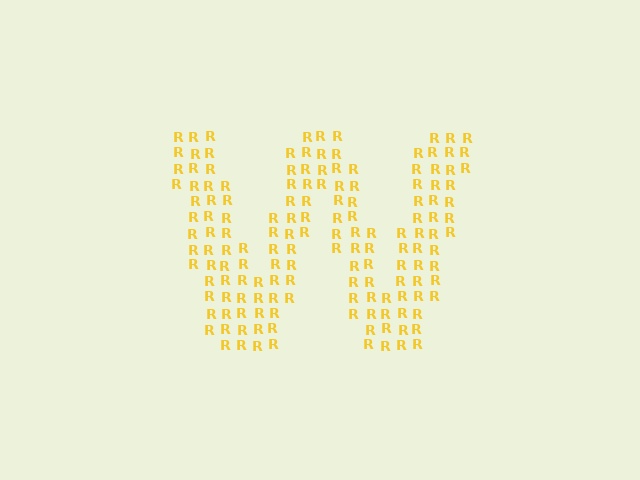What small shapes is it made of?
It is made of small letter R's.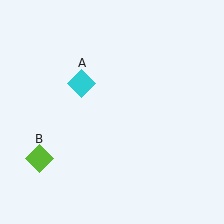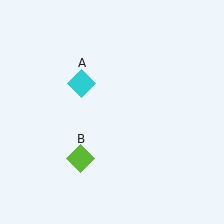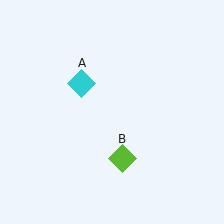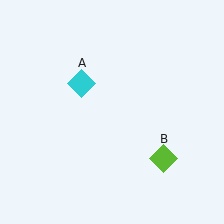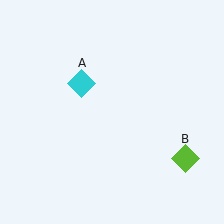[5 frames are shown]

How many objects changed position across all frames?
1 object changed position: lime diamond (object B).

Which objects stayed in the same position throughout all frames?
Cyan diamond (object A) remained stationary.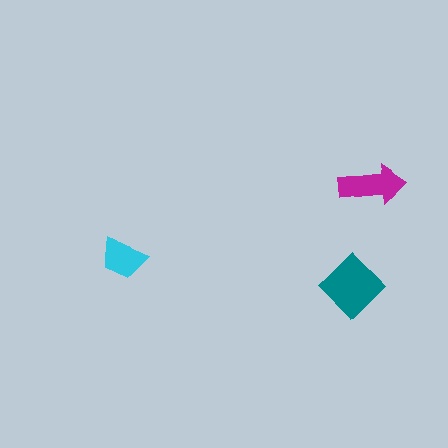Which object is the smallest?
The cyan trapezoid.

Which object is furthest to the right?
The magenta arrow is rightmost.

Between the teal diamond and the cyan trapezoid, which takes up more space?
The teal diamond.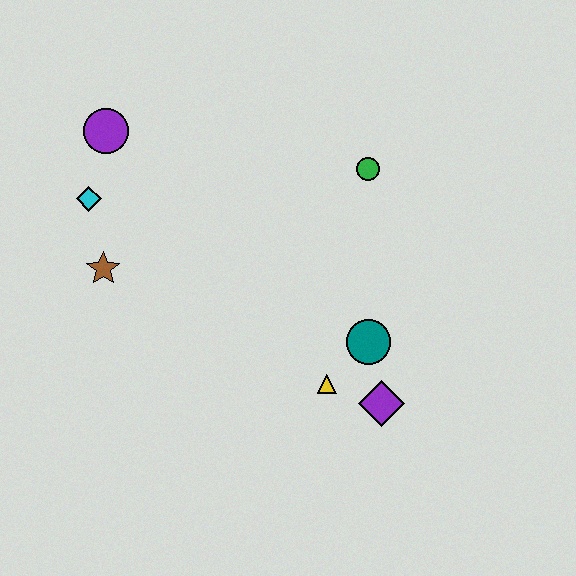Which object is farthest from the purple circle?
The purple diamond is farthest from the purple circle.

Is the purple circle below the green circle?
No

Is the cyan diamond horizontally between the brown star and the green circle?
No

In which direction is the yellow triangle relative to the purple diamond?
The yellow triangle is to the left of the purple diamond.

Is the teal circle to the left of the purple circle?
No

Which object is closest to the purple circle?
The cyan diamond is closest to the purple circle.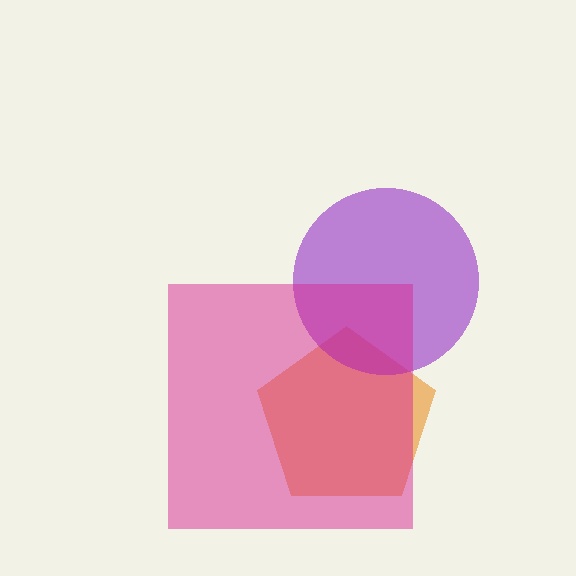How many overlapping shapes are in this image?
There are 3 overlapping shapes in the image.